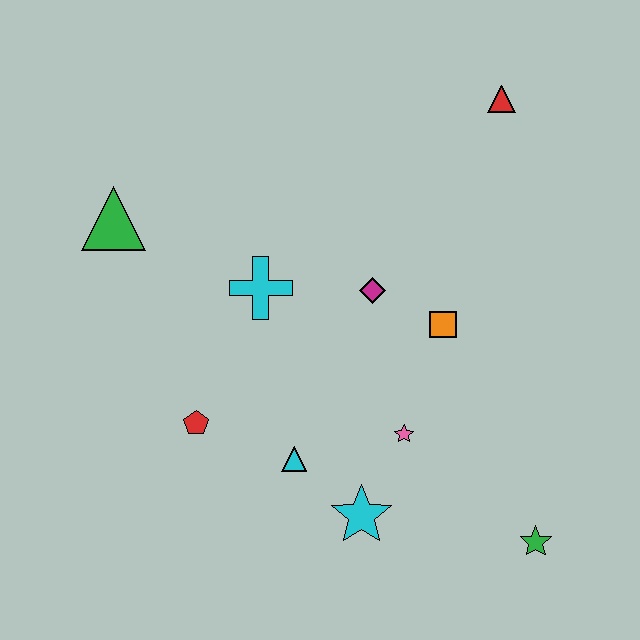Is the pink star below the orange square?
Yes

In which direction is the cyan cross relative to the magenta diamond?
The cyan cross is to the left of the magenta diamond.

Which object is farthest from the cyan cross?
The green star is farthest from the cyan cross.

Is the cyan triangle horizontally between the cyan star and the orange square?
No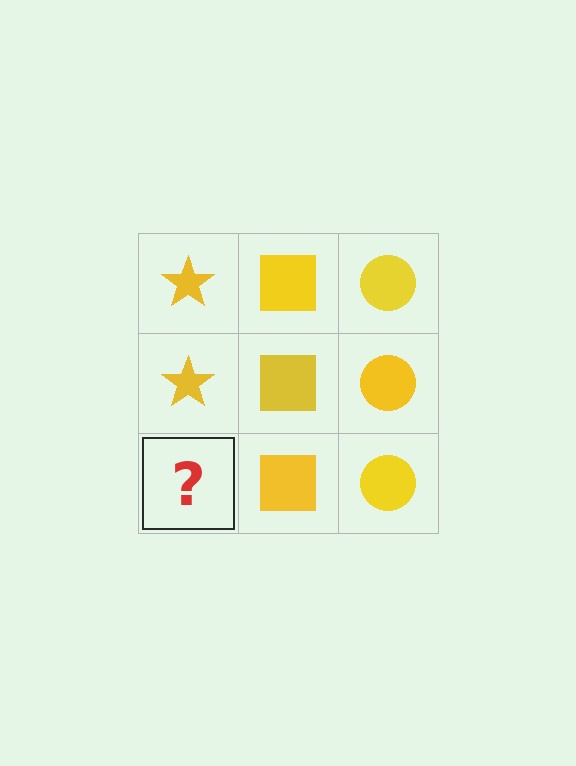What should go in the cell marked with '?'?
The missing cell should contain a yellow star.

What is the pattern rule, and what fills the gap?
The rule is that each column has a consistent shape. The gap should be filled with a yellow star.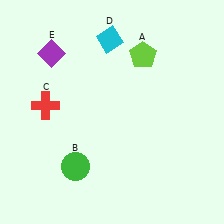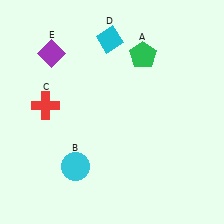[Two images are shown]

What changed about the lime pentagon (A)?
In Image 1, A is lime. In Image 2, it changed to green.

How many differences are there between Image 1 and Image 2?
There are 2 differences between the two images.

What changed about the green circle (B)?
In Image 1, B is green. In Image 2, it changed to cyan.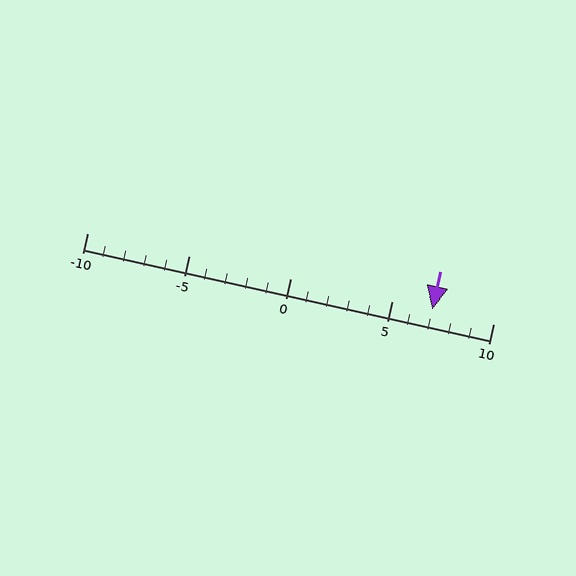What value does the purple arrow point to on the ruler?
The purple arrow points to approximately 7.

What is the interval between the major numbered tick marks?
The major tick marks are spaced 5 units apart.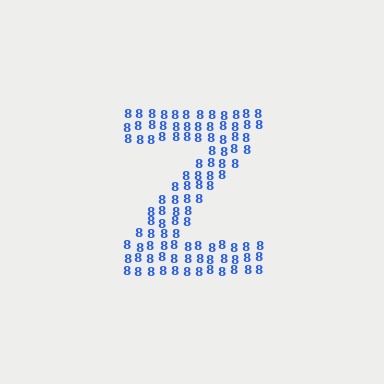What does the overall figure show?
The overall figure shows the letter Z.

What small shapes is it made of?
It is made of small digit 8's.